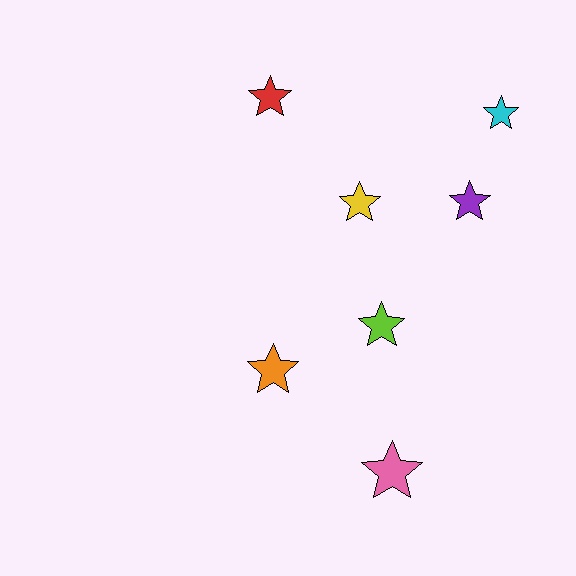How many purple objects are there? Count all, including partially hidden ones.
There is 1 purple object.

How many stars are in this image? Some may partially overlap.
There are 7 stars.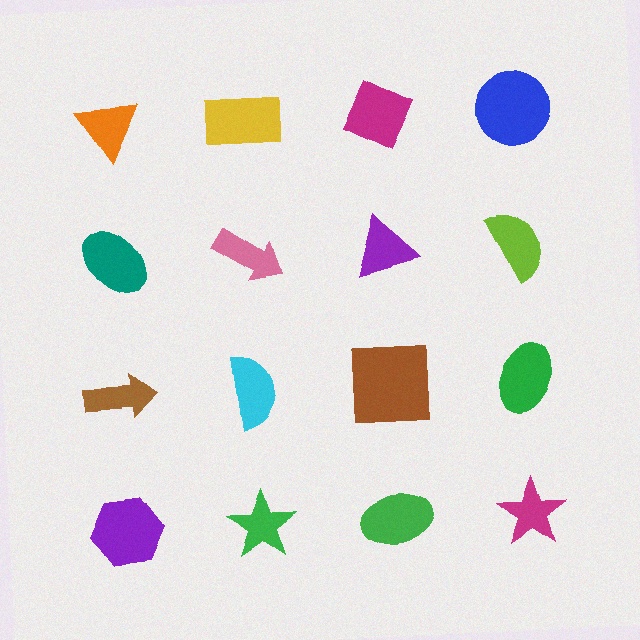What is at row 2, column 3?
A purple triangle.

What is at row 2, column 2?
A pink arrow.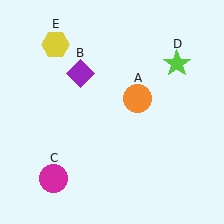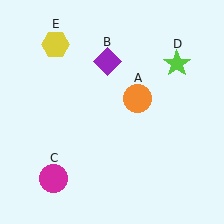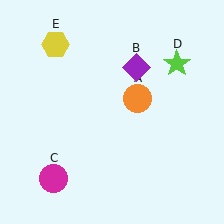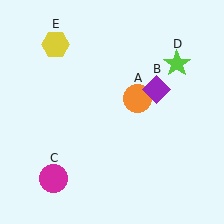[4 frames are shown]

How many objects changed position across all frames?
1 object changed position: purple diamond (object B).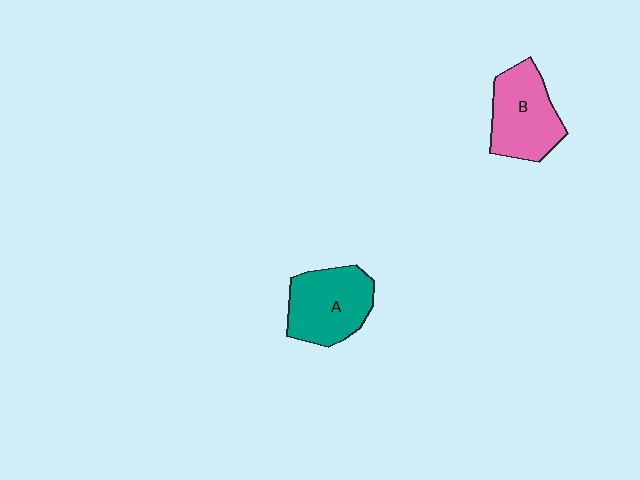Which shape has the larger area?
Shape A (teal).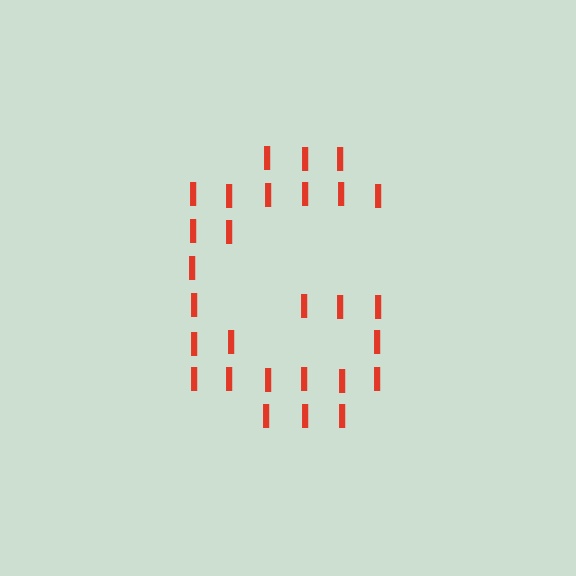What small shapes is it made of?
It is made of small letter I's.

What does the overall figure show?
The overall figure shows the letter G.